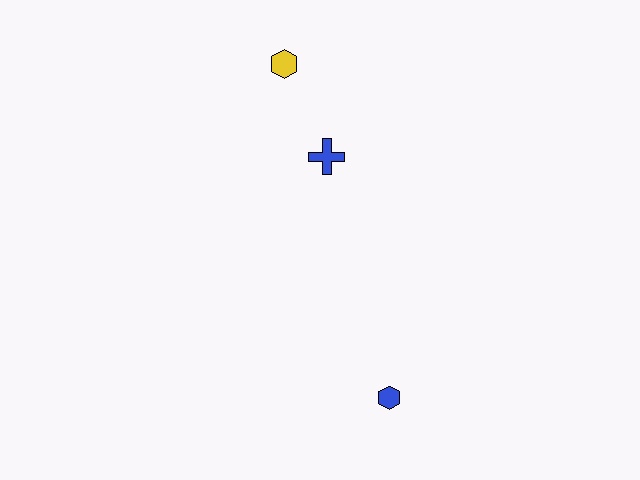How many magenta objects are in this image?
There are no magenta objects.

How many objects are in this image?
There are 3 objects.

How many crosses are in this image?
There is 1 cross.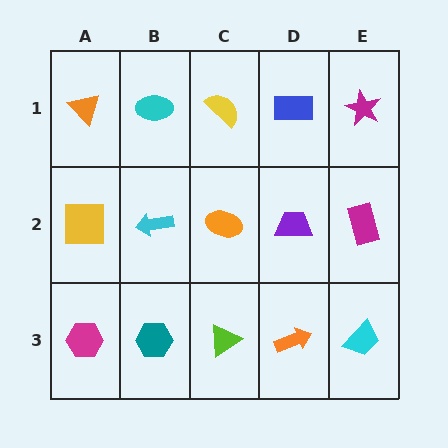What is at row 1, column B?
A cyan ellipse.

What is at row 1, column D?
A blue rectangle.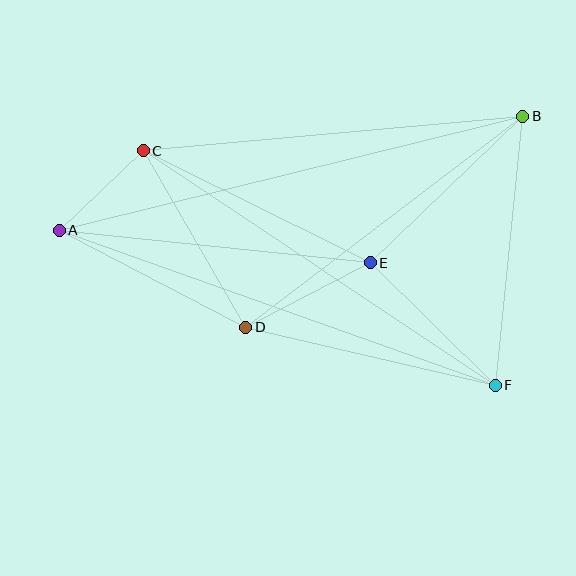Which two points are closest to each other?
Points A and C are closest to each other.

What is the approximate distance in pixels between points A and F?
The distance between A and F is approximately 463 pixels.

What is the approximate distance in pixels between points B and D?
The distance between B and D is approximately 348 pixels.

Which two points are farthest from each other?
Points A and B are farthest from each other.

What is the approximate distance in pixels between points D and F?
The distance between D and F is approximately 256 pixels.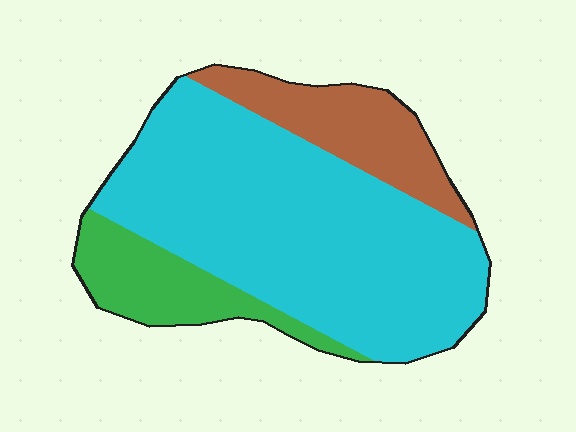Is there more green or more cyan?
Cyan.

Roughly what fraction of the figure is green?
Green covers roughly 15% of the figure.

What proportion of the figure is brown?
Brown covers around 15% of the figure.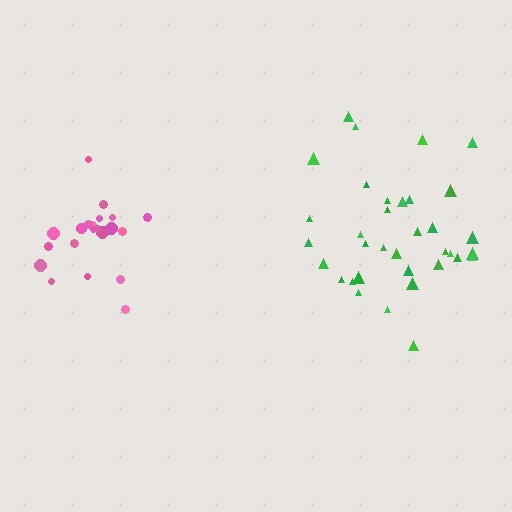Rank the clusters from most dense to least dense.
pink, green.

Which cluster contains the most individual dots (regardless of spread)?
Green (35).